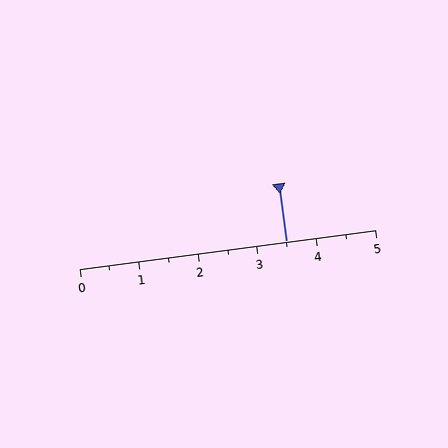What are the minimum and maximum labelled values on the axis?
The axis runs from 0 to 5.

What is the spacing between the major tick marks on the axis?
The major ticks are spaced 1 apart.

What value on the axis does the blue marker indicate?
The marker indicates approximately 3.5.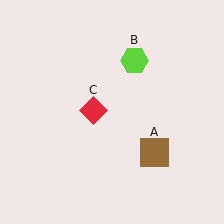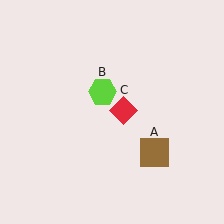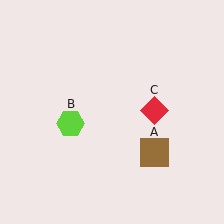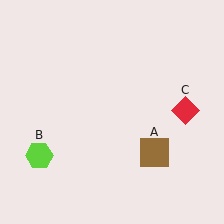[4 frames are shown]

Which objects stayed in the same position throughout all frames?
Brown square (object A) remained stationary.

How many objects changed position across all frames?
2 objects changed position: lime hexagon (object B), red diamond (object C).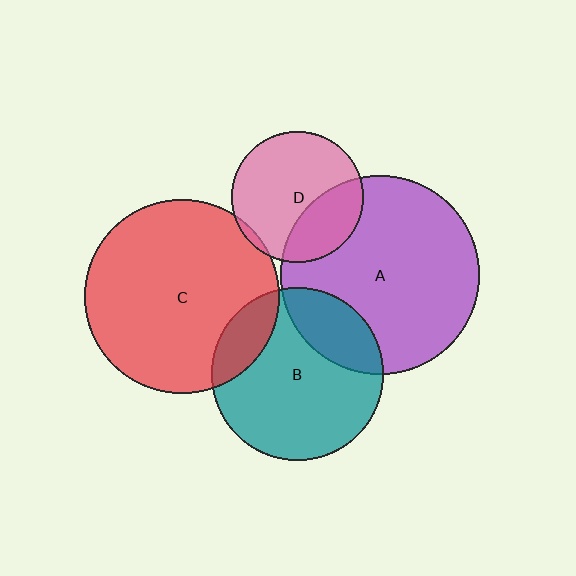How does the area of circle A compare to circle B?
Approximately 1.3 times.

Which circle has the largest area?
Circle A (purple).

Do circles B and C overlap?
Yes.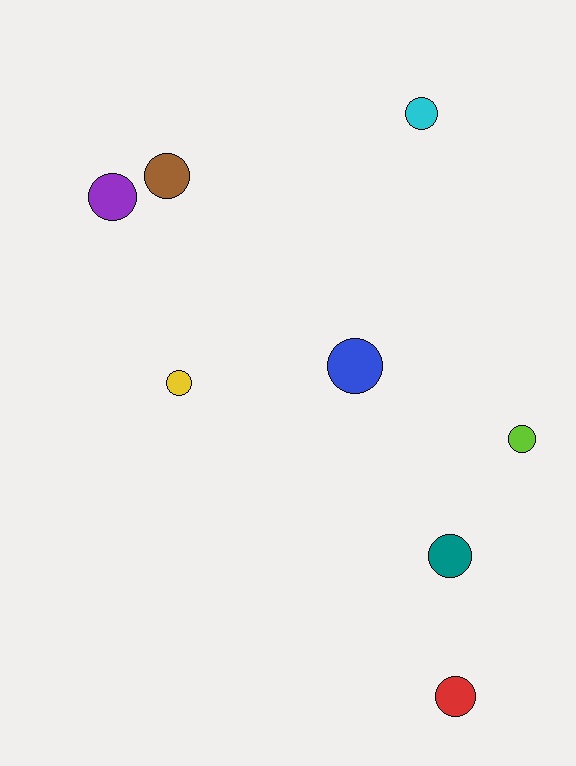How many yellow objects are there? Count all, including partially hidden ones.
There is 1 yellow object.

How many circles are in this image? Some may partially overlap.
There are 8 circles.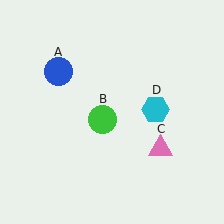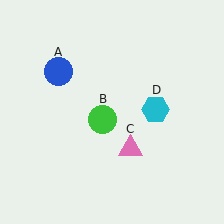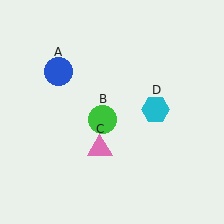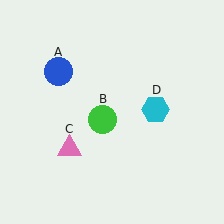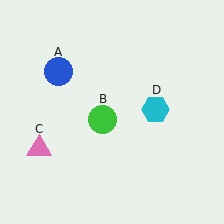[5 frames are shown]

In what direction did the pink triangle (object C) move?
The pink triangle (object C) moved left.